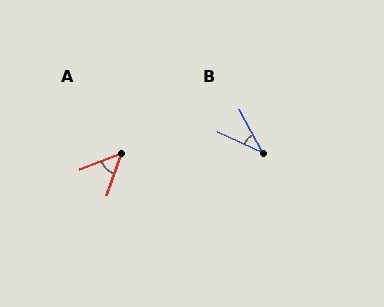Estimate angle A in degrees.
Approximately 50 degrees.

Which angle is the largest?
A, at approximately 50 degrees.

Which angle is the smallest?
B, at approximately 37 degrees.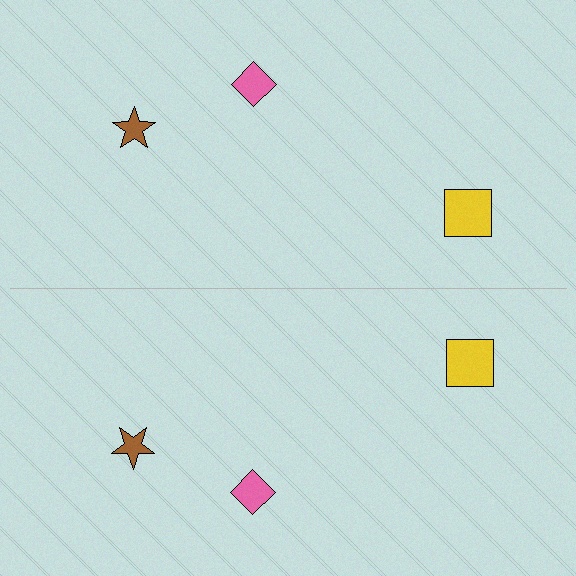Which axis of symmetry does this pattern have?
The pattern has a horizontal axis of symmetry running through the center of the image.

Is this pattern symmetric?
Yes, this pattern has bilateral (reflection) symmetry.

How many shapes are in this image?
There are 6 shapes in this image.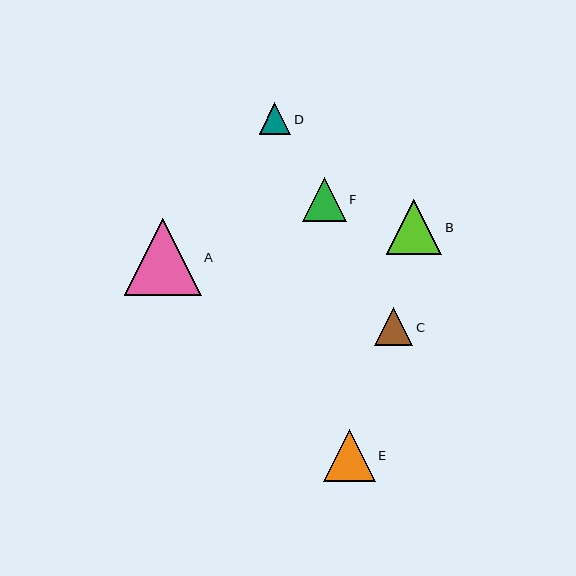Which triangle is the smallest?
Triangle D is the smallest with a size of approximately 32 pixels.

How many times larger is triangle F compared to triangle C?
Triangle F is approximately 1.1 times the size of triangle C.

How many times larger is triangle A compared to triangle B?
Triangle A is approximately 1.4 times the size of triangle B.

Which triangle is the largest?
Triangle A is the largest with a size of approximately 76 pixels.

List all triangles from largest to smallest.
From largest to smallest: A, B, E, F, C, D.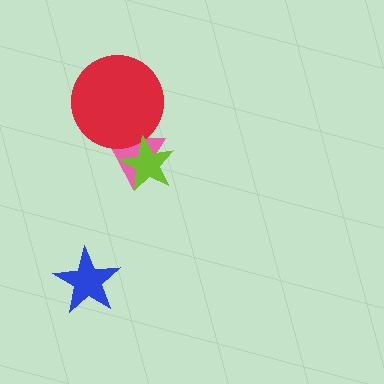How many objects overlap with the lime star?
1 object overlaps with the lime star.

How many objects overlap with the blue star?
0 objects overlap with the blue star.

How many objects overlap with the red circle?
1 object overlaps with the red circle.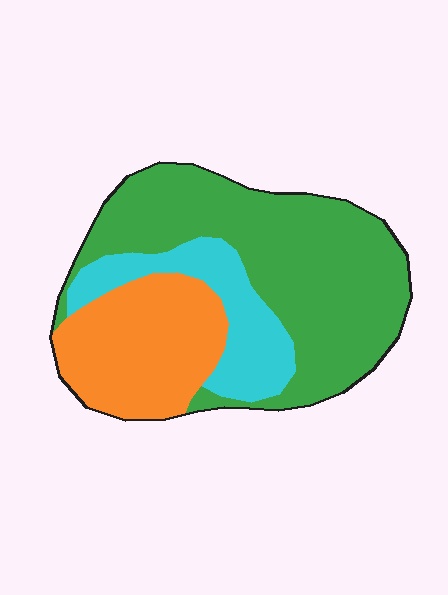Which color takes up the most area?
Green, at roughly 55%.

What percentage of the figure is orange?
Orange covers roughly 25% of the figure.